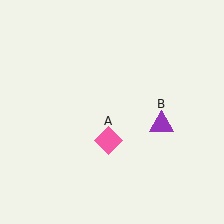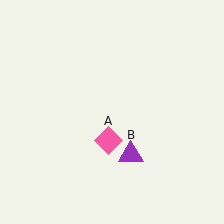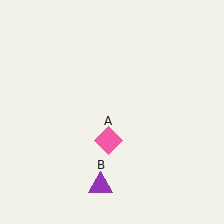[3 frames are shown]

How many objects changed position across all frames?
1 object changed position: purple triangle (object B).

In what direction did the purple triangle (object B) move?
The purple triangle (object B) moved down and to the left.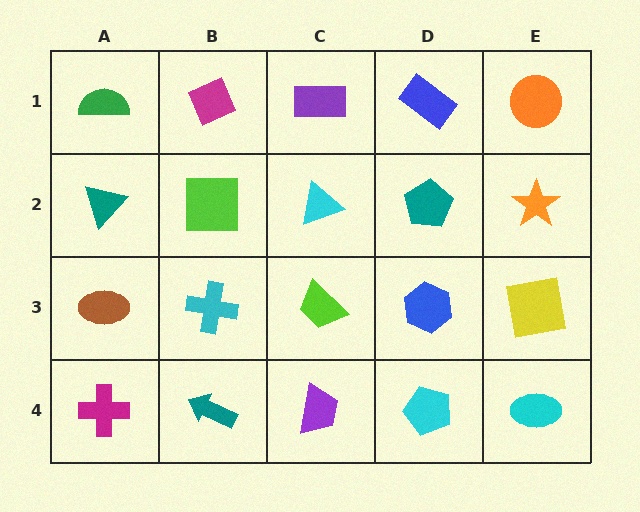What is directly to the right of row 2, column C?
A teal pentagon.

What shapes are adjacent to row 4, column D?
A blue hexagon (row 3, column D), a purple trapezoid (row 4, column C), a cyan ellipse (row 4, column E).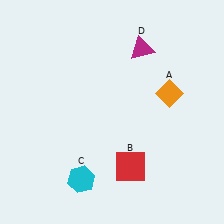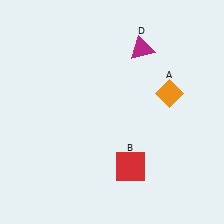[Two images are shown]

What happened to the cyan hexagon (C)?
The cyan hexagon (C) was removed in Image 2. It was in the bottom-left area of Image 1.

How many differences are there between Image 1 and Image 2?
There is 1 difference between the two images.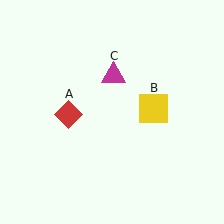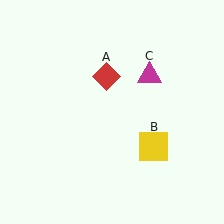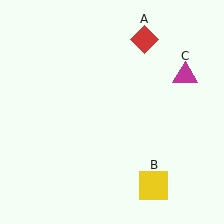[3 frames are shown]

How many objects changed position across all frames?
3 objects changed position: red diamond (object A), yellow square (object B), magenta triangle (object C).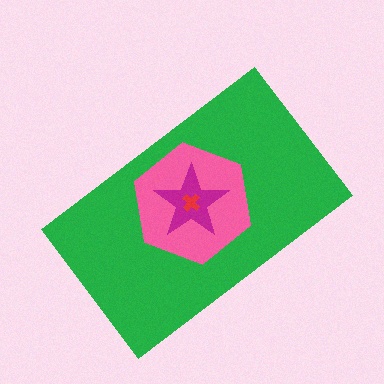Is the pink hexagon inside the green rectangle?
Yes.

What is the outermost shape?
The green rectangle.